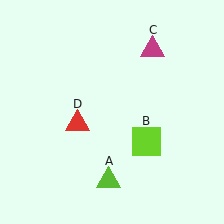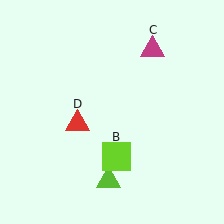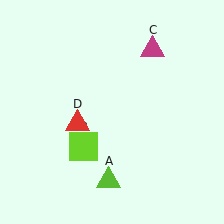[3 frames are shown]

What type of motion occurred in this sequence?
The lime square (object B) rotated clockwise around the center of the scene.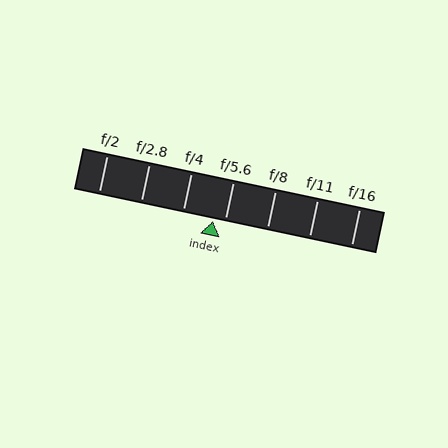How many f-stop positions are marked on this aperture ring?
There are 7 f-stop positions marked.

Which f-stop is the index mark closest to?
The index mark is closest to f/5.6.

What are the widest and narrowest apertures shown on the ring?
The widest aperture shown is f/2 and the narrowest is f/16.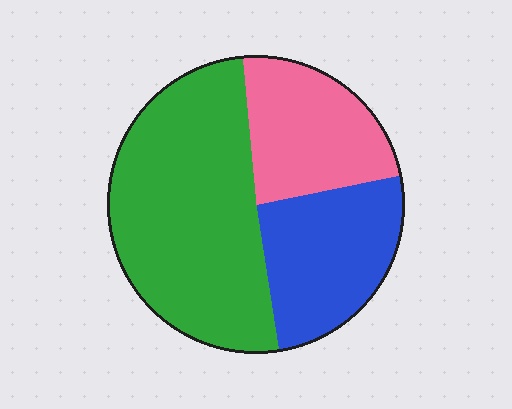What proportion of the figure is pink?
Pink covers roughly 25% of the figure.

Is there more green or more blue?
Green.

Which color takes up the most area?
Green, at roughly 50%.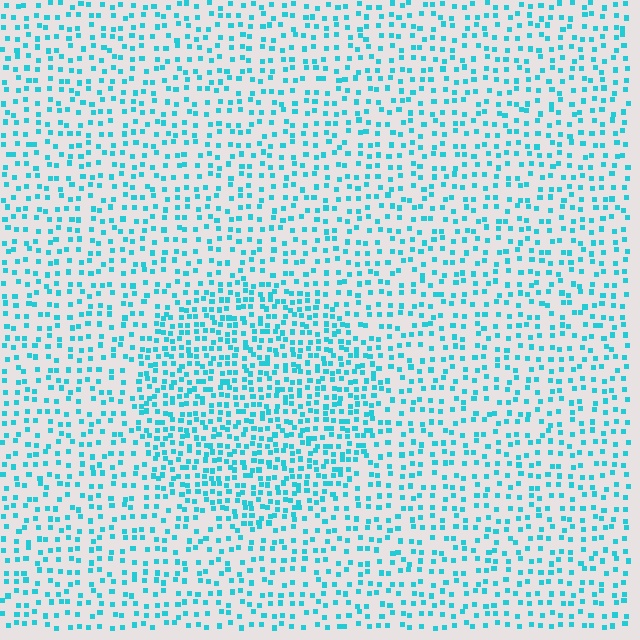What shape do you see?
I see a circle.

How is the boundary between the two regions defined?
The boundary is defined by a change in element density (approximately 1.8x ratio). All elements are the same color, size, and shape.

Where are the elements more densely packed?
The elements are more densely packed inside the circle boundary.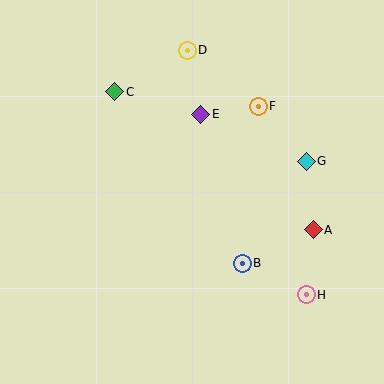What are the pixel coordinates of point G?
Point G is at (306, 161).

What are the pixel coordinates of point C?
Point C is at (115, 92).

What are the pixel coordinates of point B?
Point B is at (242, 263).